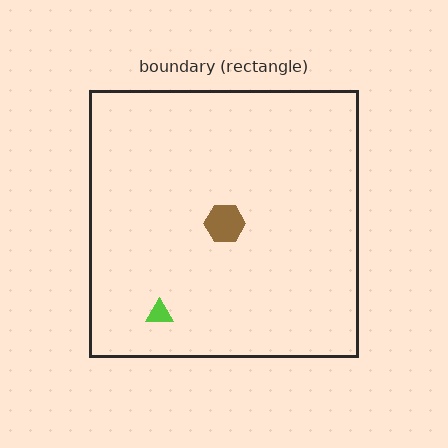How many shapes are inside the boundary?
2 inside, 0 outside.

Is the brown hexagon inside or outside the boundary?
Inside.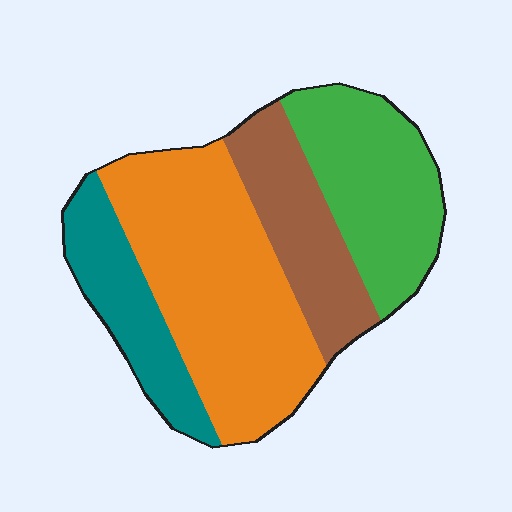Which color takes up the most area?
Orange, at roughly 40%.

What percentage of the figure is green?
Green takes up about one quarter (1/4) of the figure.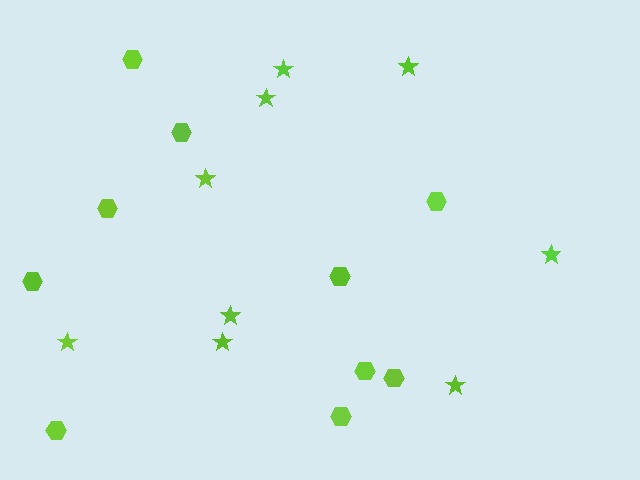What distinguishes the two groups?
There are 2 groups: one group of hexagons (10) and one group of stars (9).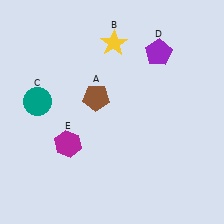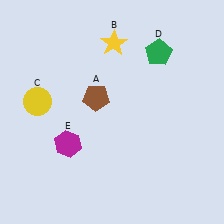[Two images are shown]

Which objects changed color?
C changed from teal to yellow. D changed from purple to green.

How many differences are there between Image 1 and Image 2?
There are 2 differences between the two images.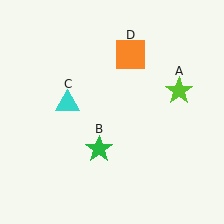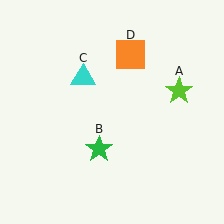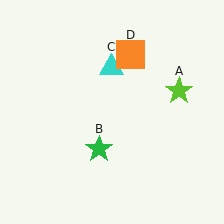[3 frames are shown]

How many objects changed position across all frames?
1 object changed position: cyan triangle (object C).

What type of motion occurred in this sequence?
The cyan triangle (object C) rotated clockwise around the center of the scene.